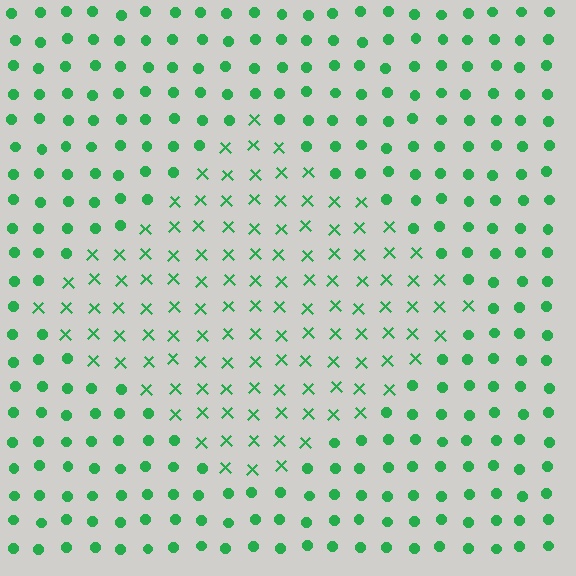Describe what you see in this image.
The image is filled with small green elements arranged in a uniform grid. A diamond-shaped region contains X marks, while the surrounding area contains circles. The boundary is defined purely by the change in element shape.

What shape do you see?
I see a diamond.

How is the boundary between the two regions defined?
The boundary is defined by a change in element shape: X marks inside vs. circles outside. All elements share the same color and spacing.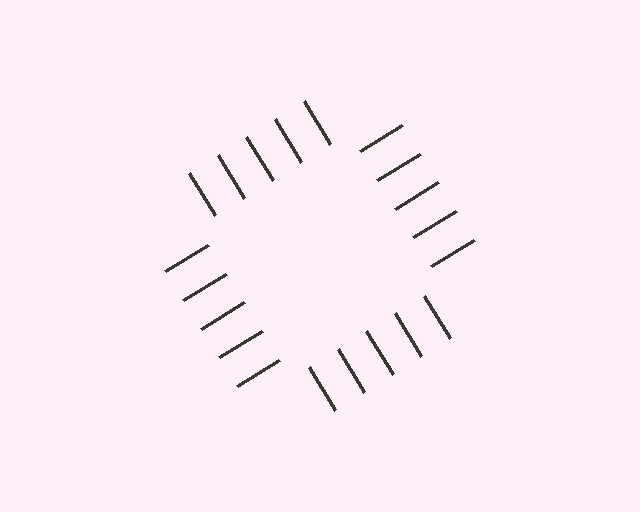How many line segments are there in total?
20 — 5 along each of the 4 edges.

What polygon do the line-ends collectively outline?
An illusory square — the line segments terminate on its edges but no continuous stroke is drawn.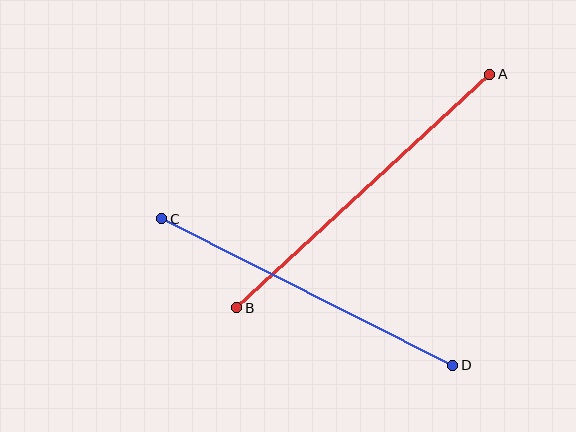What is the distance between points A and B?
The distance is approximately 344 pixels.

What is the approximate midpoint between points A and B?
The midpoint is at approximately (363, 191) pixels.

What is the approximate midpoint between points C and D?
The midpoint is at approximately (307, 292) pixels.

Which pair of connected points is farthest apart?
Points A and B are farthest apart.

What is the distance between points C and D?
The distance is approximately 326 pixels.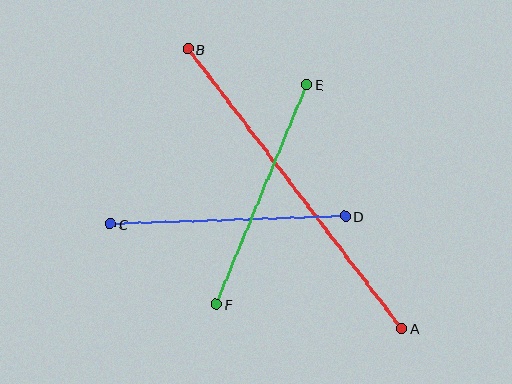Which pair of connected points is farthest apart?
Points A and B are farthest apart.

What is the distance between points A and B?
The distance is approximately 352 pixels.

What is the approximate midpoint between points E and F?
The midpoint is at approximately (262, 194) pixels.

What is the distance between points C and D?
The distance is approximately 235 pixels.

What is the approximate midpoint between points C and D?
The midpoint is at approximately (228, 220) pixels.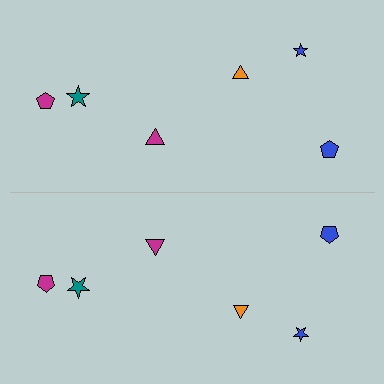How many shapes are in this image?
There are 12 shapes in this image.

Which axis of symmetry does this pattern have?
The pattern has a horizontal axis of symmetry running through the center of the image.